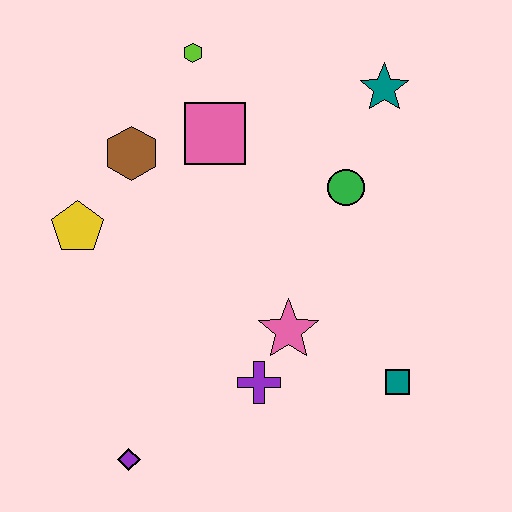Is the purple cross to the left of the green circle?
Yes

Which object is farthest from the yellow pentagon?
The teal square is farthest from the yellow pentagon.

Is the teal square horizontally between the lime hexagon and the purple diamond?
No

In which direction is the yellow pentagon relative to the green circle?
The yellow pentagon is to the left of the green circle.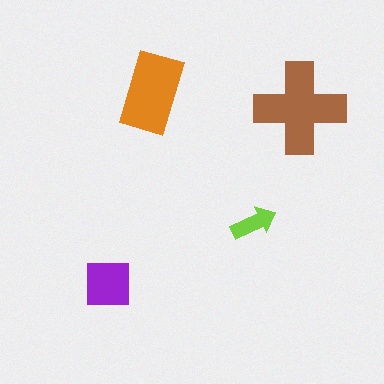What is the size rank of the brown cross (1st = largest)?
1st.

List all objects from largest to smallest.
The brown cross, the orange rectangle, the purple square, the lime arrow.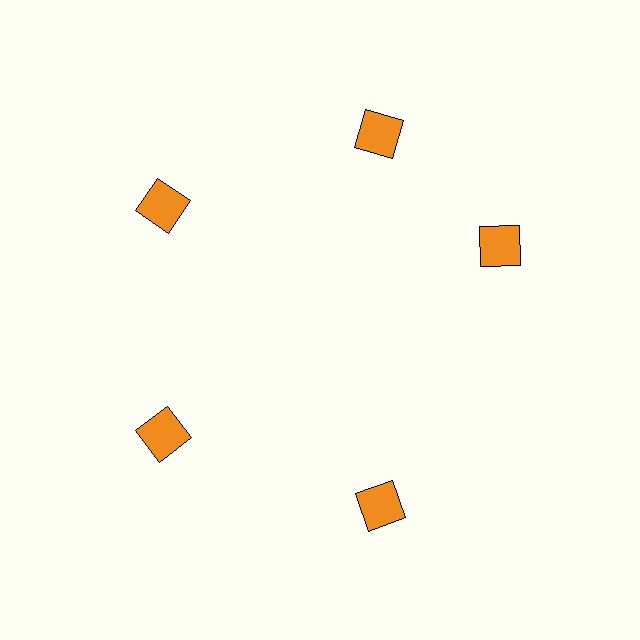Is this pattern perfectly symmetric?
No. The 5 orange squares are arranged in a ring, but one element near the 3 o'clock position is rotated out of alignment along the ring, breaking the 5-fold rotational symmetry.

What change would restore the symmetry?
The symmetry would be restored by rotating it back into even spacing with its neighbors so that all 5 squares sit at equal angles and equal distance from the center.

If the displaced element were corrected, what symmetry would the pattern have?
It would have 5-fold rotational symmetry — the pattern would map onto itself every 72 degrees.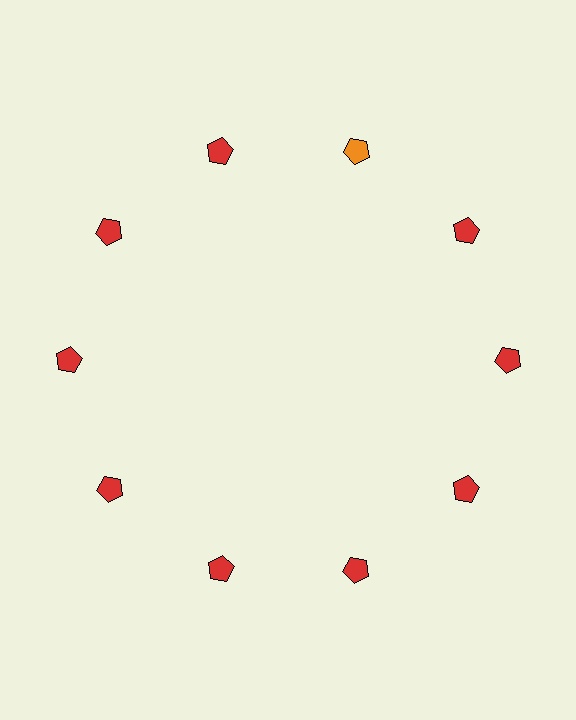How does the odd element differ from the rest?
It has a different color: orange instead of red.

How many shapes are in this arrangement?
There are 10 shapes arranged in a ring pattern.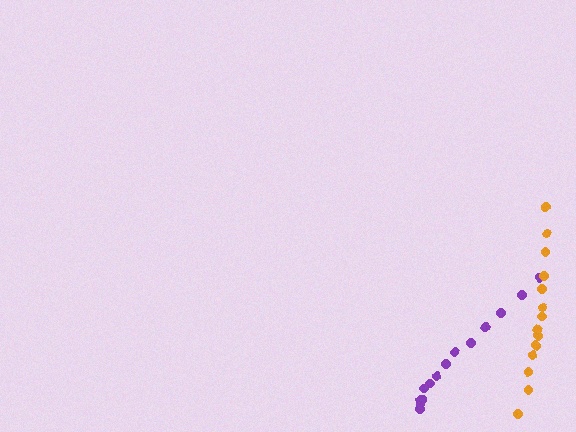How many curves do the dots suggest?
There are 2 distinct paths.